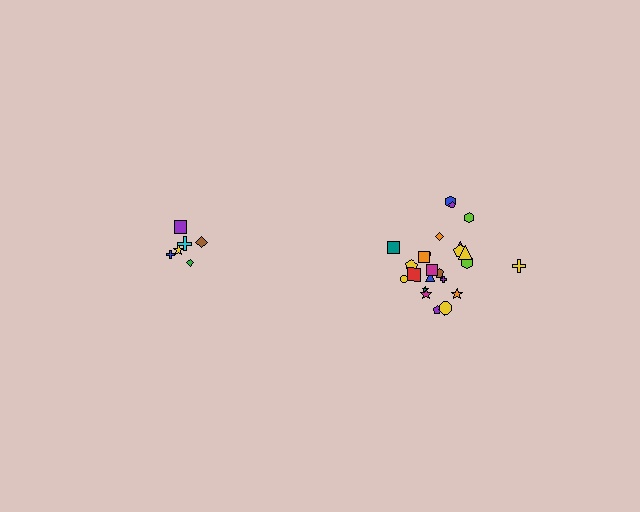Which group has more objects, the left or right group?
The right group.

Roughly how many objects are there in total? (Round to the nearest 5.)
Roughly 30 objects in total.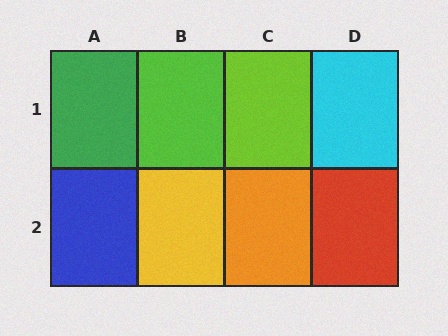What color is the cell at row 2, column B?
Yellow.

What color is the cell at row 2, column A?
Blue.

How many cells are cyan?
1 cell is cyan.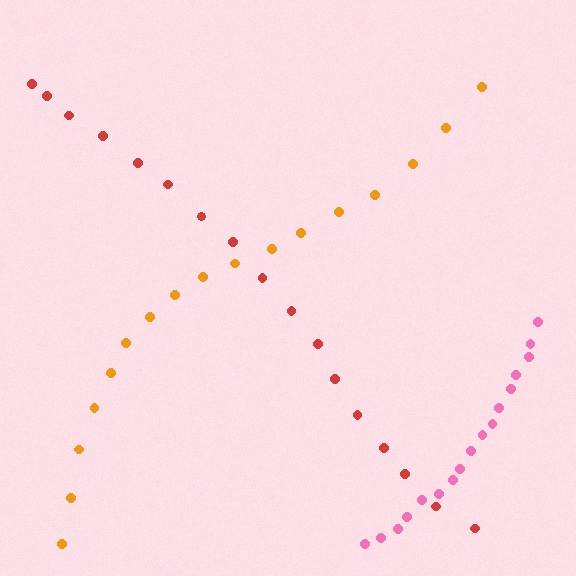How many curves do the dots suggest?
There are 3 distinct paths.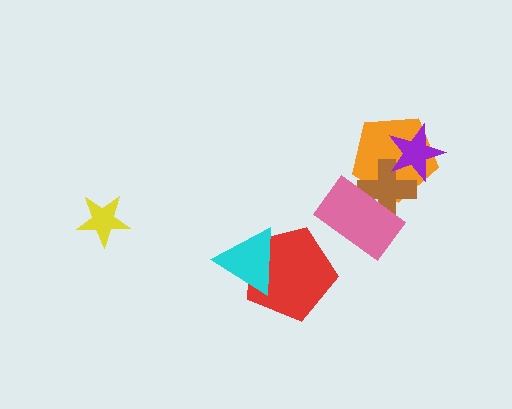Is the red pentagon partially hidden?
Yes, it is partially covered by another shape.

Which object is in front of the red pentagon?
The cyan triangle is in front of the red pentagon.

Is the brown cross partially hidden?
Yes, it is partially covered by another shape.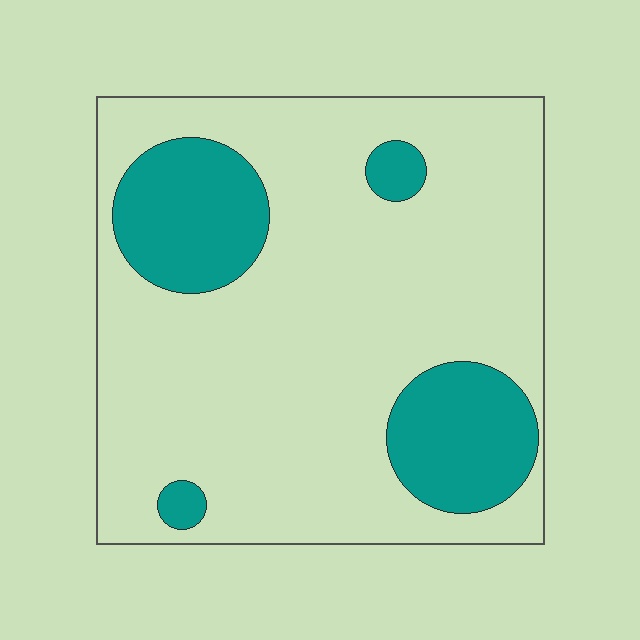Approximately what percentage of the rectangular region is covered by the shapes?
Approximately 20%.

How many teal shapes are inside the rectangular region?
4.